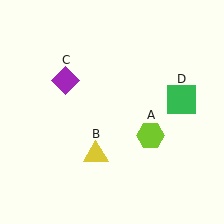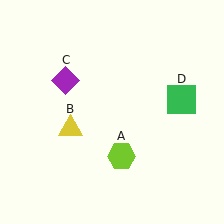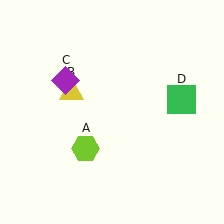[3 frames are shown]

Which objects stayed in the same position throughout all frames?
Purple diamond (object C) and green square (object D) remained stationary.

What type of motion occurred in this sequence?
The lime hexagon (object A), yellow triangle (object B) rotated clockwise around the center of the scene.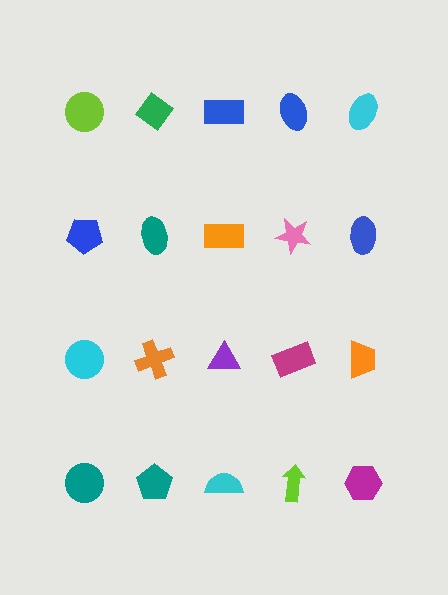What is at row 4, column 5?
A magenta hexagon.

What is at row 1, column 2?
A green diamond.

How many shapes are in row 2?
5 shapes.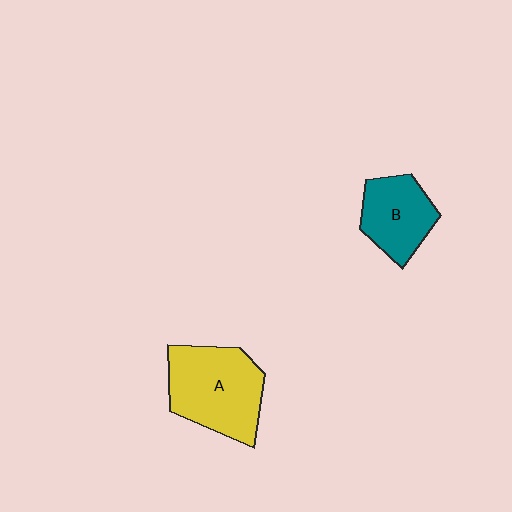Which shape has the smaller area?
Shape B (teal).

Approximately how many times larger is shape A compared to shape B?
Approximately 1.5 times.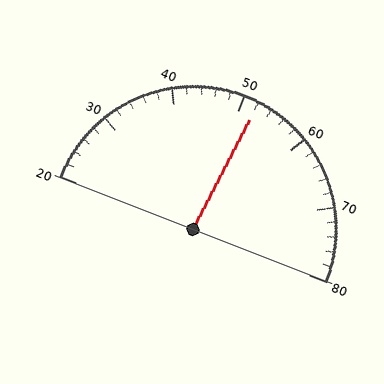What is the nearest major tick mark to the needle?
The nearest major tick mark is 50.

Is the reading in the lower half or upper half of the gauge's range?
The reading is in the upper half of the range (20 to 80).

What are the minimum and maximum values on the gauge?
The gauge ranges from 20 to 80.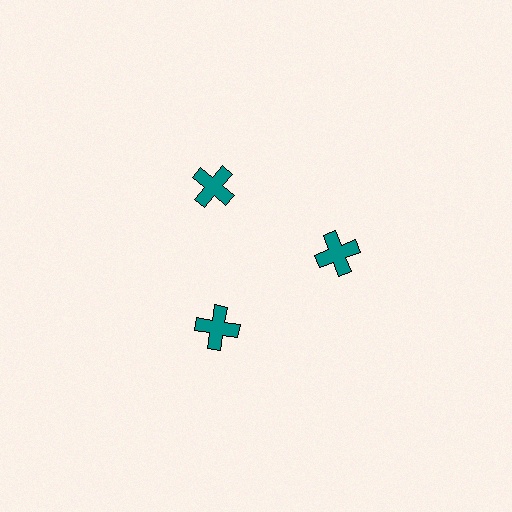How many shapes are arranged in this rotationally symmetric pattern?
There are 3 shapes, arranged in 3 groups of 1.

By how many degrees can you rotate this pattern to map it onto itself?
The pattern maps onto itself every 120 degrees of rotation.